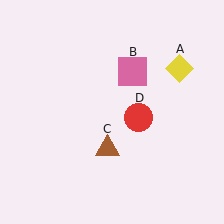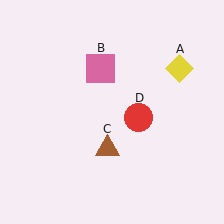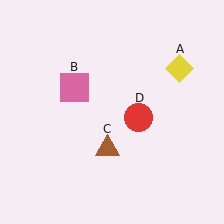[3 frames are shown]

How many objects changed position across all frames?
1 object changed position: pink square (object B).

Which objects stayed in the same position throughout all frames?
Yellow diamond (object A) and brown triangle (object C) and red circle (object D) remained stationary.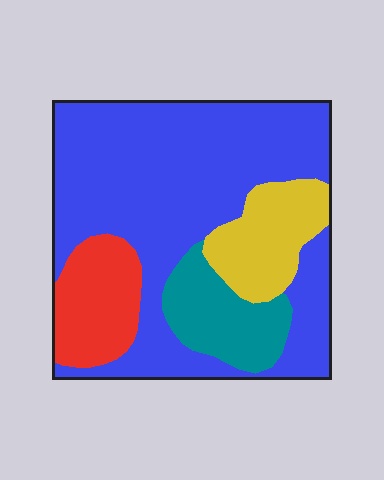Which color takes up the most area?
Blue, at roughly 60%.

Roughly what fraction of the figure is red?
Red takes up less than a sixth of the figure.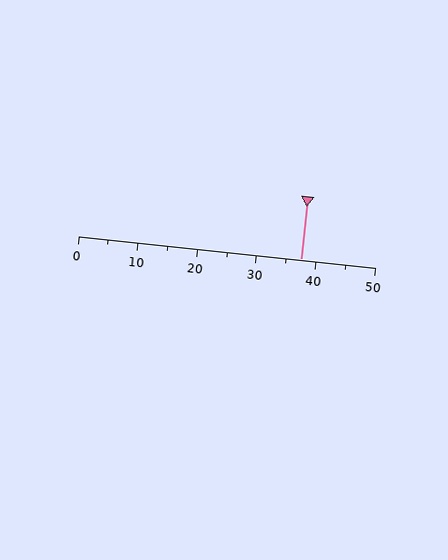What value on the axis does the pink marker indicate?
The marker indicates approximately 37.5.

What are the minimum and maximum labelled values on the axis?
The axis runs from 0 to 50.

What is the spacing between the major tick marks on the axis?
The major ticks are spaced 10 apart.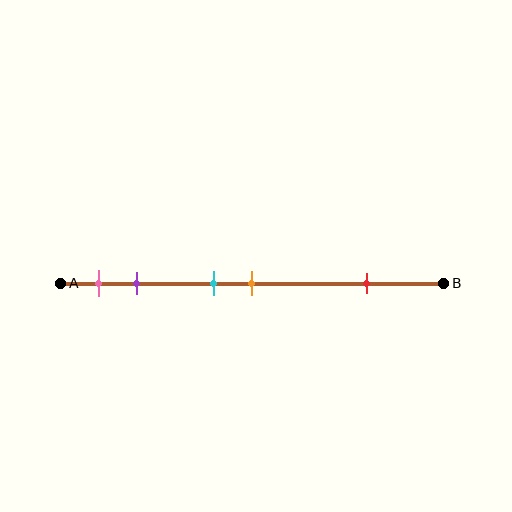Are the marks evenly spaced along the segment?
No, the marks are not evenly spaced.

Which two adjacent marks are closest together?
The cyan and orange marks are the closest adjacent pair.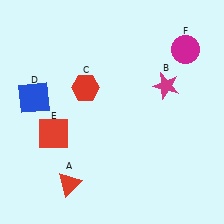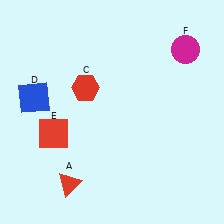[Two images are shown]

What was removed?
The magenta star (B) was removed in Image 2.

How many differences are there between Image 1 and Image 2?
There is 1 difference between the two images.